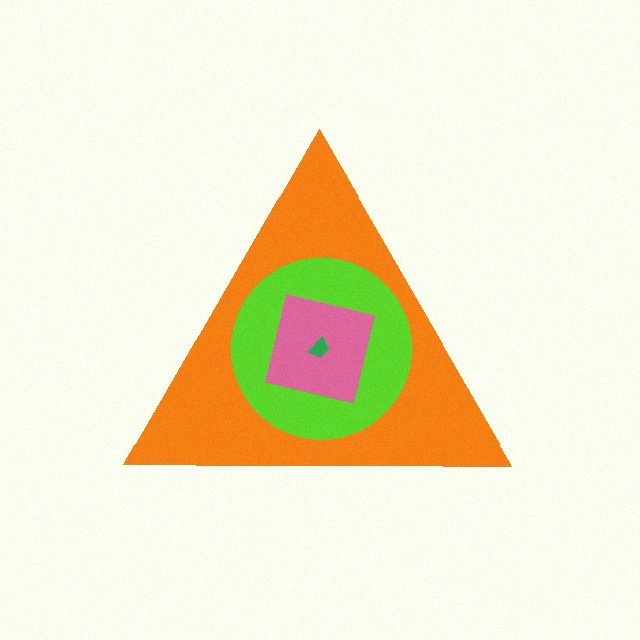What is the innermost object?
The green trapezoid.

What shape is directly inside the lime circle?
The pink square.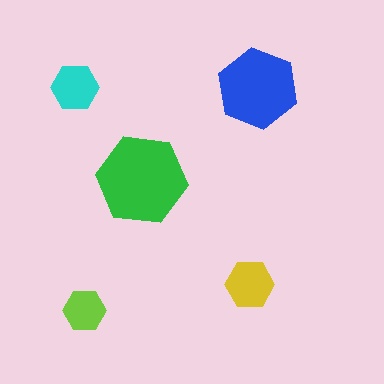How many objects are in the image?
There are 5 objects in the image.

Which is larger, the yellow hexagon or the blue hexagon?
The blue one.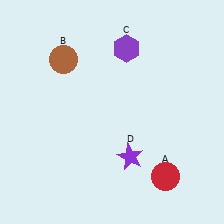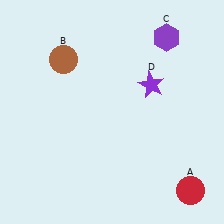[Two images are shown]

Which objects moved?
The objects that moved are: the red circle (A), the purple hexagon (C), the purple star (D).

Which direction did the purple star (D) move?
The purple star (D) moved up.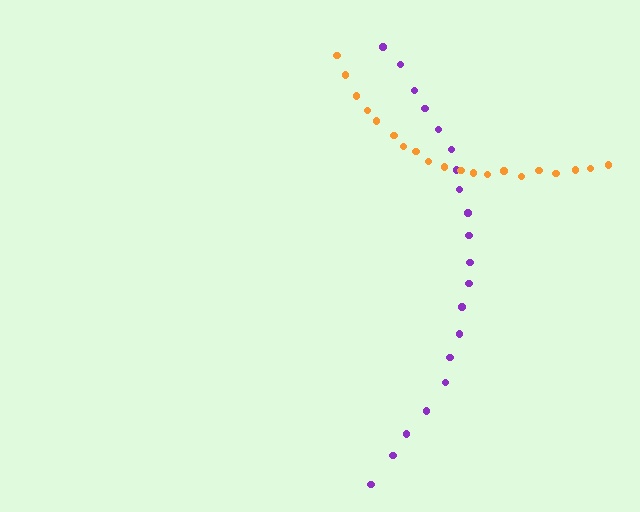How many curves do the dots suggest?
There are 2 distinct paths.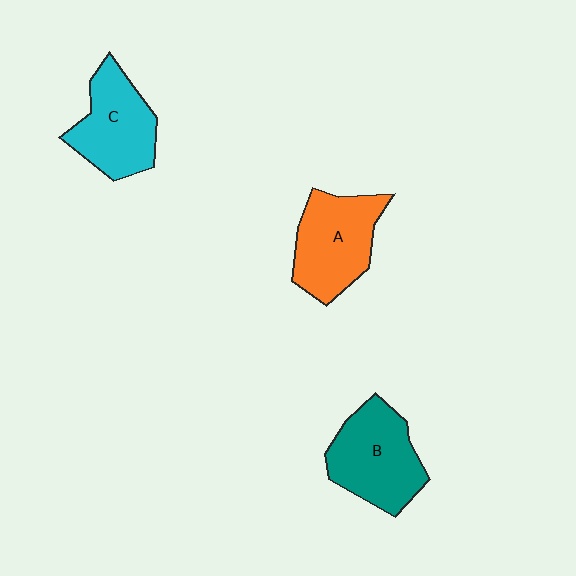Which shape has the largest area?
Shape B (teal).